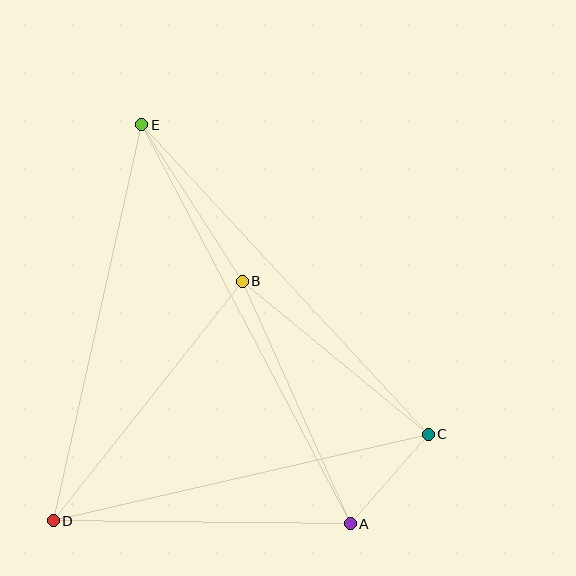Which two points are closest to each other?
Points A and C are closest to each other.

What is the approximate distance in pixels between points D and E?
The distance between D and E is approximately 406 pixels.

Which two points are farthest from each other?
Points A and E are farthest from each other.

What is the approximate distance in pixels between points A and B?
The distance between A and B is approximately 265 pixels.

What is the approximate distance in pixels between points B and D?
The distance between B and D is approximately 305 pixels.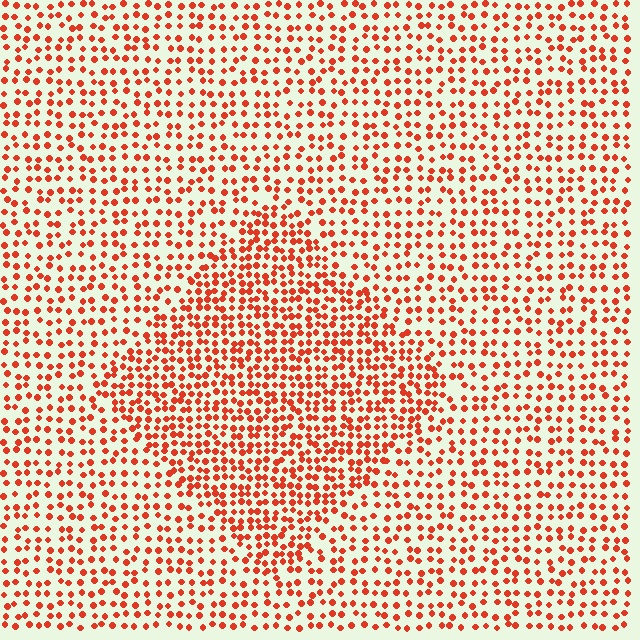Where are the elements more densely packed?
The elements are more densely packed inside the diamond boundary.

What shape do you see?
I see a diamond.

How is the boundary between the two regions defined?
The boundary is defined by a change in element density (approximately 1.7x ratio). All elements are the same color, size, and shape.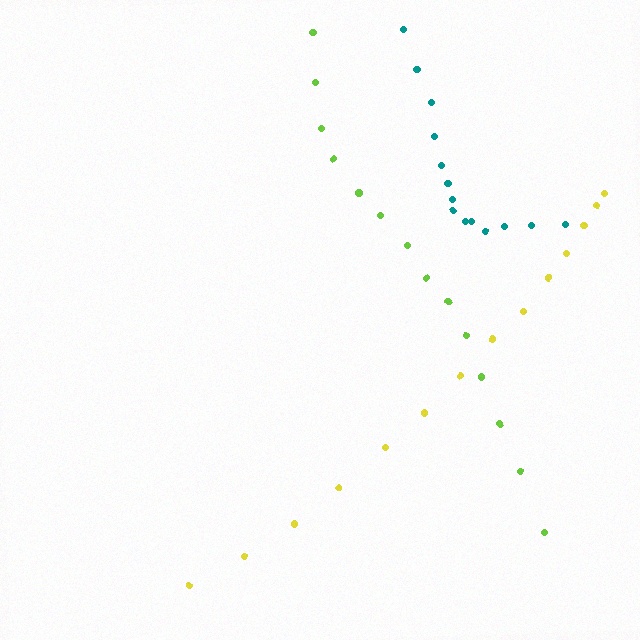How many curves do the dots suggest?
There are 3 distinct paths.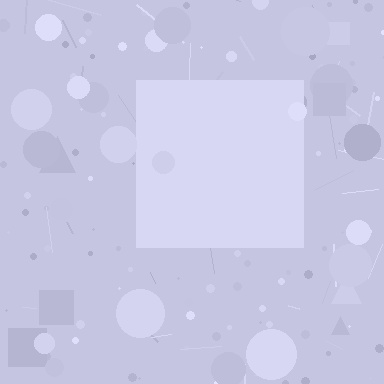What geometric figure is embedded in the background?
A square is embedded in the background.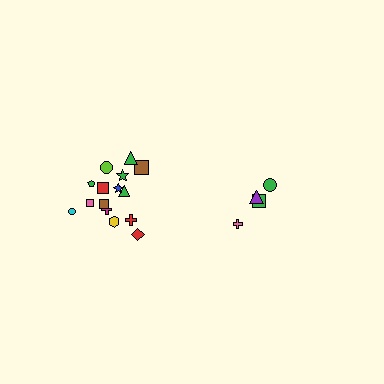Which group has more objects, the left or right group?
The left group.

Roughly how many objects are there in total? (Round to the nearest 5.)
Roughly 20 objects in total.